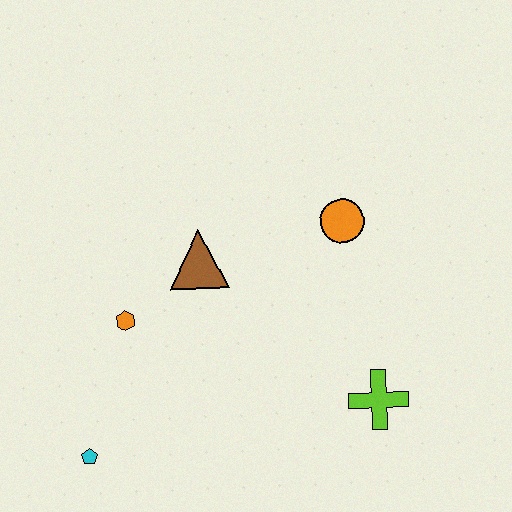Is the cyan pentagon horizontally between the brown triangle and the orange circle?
No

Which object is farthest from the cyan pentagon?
The orange circle is farthest from the cyan pentagon.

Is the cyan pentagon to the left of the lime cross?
Yes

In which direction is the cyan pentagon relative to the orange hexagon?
The cyan pentagon is below the orange hexagon.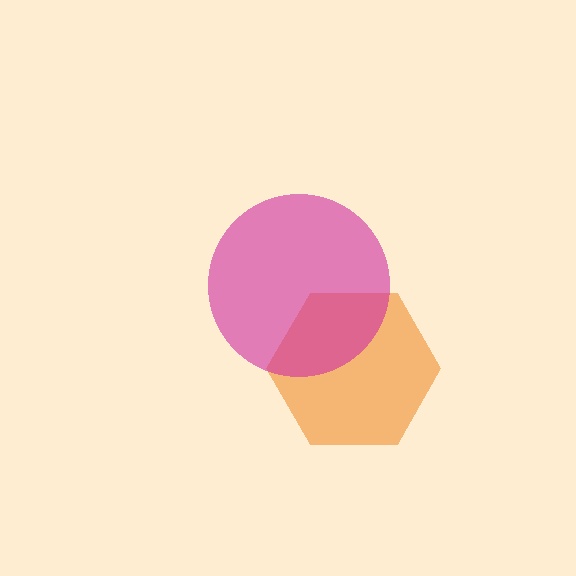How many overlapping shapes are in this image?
There are 2 overlapping shapes in the image.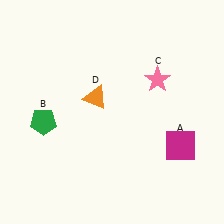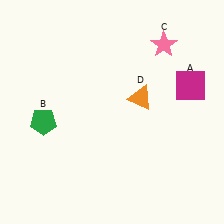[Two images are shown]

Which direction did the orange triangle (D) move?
The orange triangle (D) moved right.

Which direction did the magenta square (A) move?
The magenta square (A) moved up.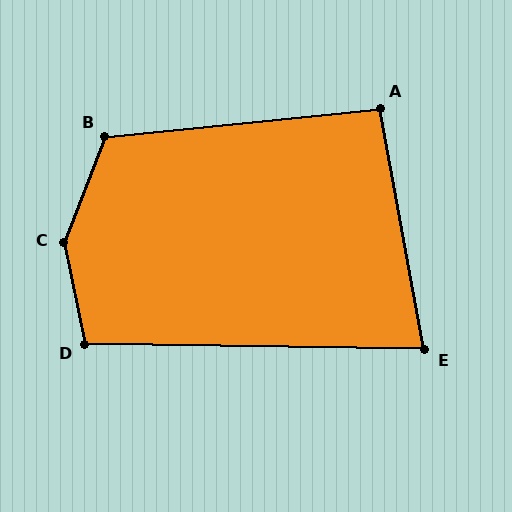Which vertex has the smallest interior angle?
E, at approximately 79 degrees.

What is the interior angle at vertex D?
Approximately 102 degrees (obtuse).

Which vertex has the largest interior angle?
C, at approximately 147 degrees.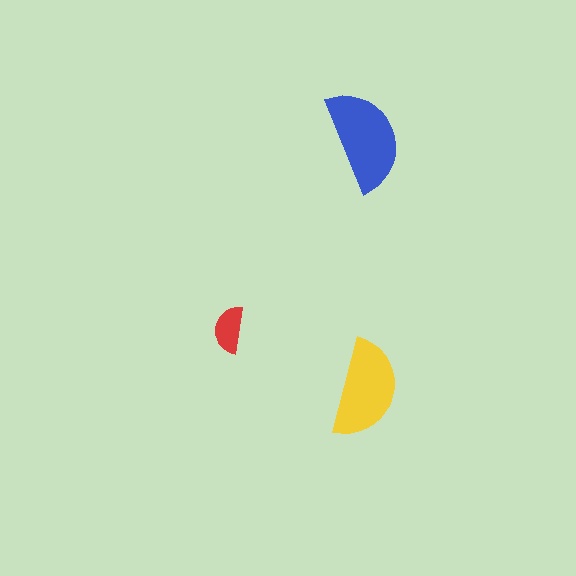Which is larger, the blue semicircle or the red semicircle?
The blue one.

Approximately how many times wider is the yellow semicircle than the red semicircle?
About 2 times wider.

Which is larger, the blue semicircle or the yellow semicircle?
The blue one.